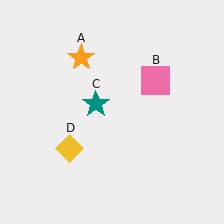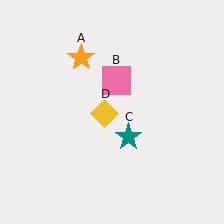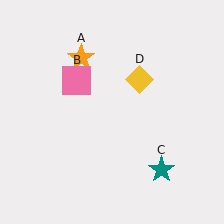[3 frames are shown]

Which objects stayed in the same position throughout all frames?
Orange star (object A) remained stationary.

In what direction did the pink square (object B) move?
The pink square (object B) moved left.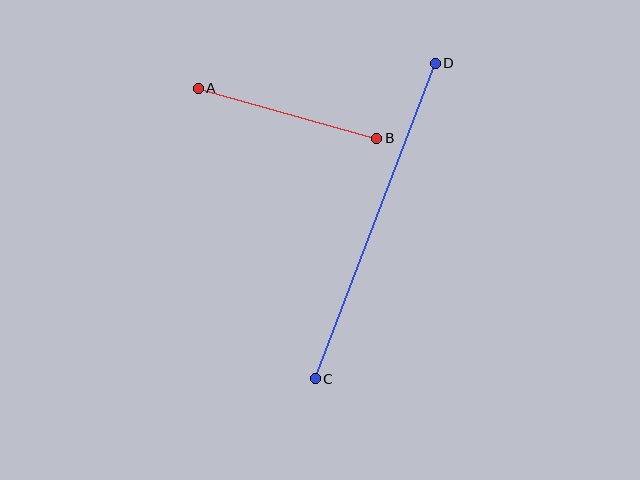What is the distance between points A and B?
The distance is approximately 186 pixels.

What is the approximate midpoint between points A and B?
The midpoint is at approximately (287, 113) pixels.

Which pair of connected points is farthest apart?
Points C and D are farthest apart.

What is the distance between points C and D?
The distance is approximately 337 pixels.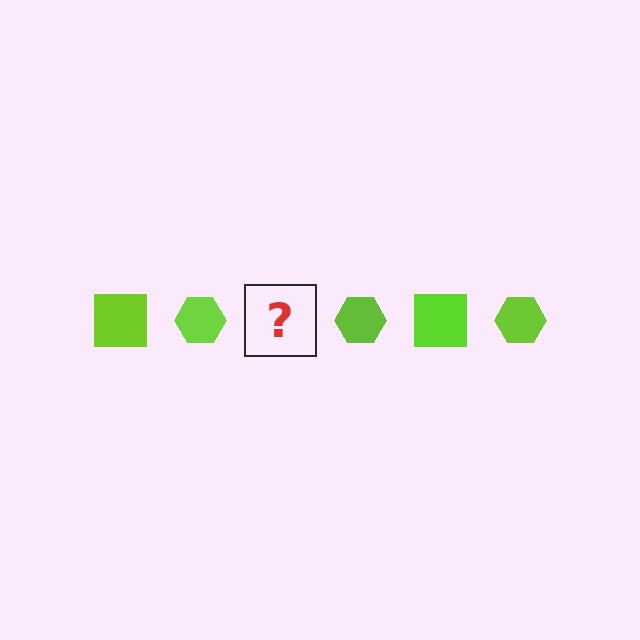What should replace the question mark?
The question mark should be replaced with a lime square.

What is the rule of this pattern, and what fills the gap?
The rule is that the pattern cycles through square, hexagon shapes in lime. The gap should be filled with a lime square.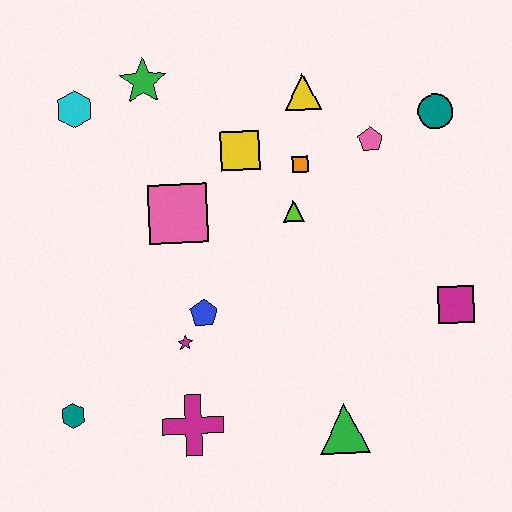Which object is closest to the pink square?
The yellow square is closest to the pink square.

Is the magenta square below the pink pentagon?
Yes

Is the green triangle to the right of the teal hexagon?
Yes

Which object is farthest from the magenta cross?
The teal circle is farthest from the magenta cross.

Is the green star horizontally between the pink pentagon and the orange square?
No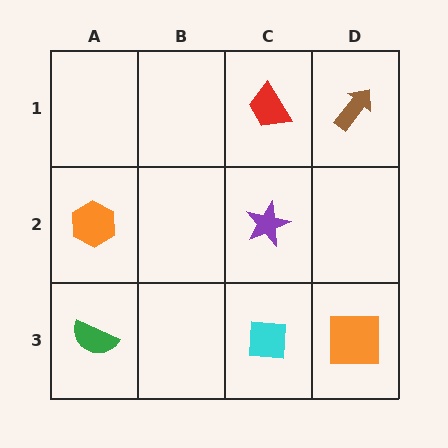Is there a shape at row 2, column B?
No, that cell is empty.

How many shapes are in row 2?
2 shapes.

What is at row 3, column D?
An orange square.